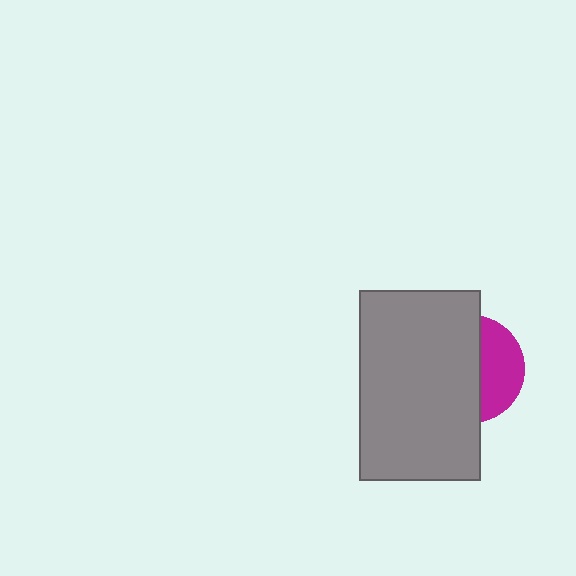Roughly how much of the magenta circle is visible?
A small part of it is visible (roughly 38%).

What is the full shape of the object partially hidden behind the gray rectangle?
The partially hidden object is a magenta circle.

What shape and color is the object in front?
The object in front is a gray rectangle.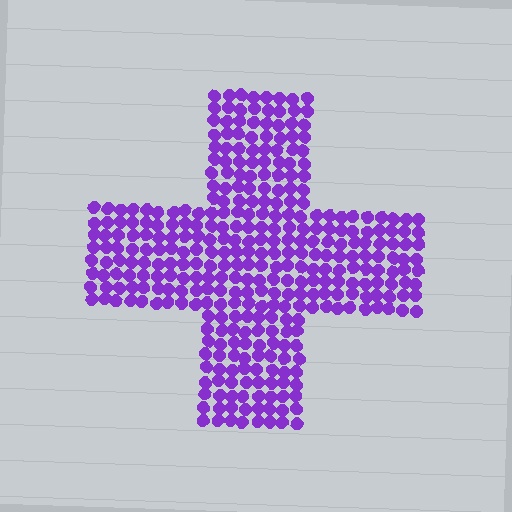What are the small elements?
The small elements are circles.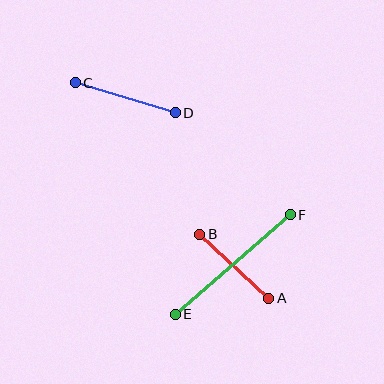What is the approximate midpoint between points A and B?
The midpoint is at approximately (234, 266) pixels.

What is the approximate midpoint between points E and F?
The midpoint is at approximately (233, 264) pixels.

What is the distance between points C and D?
The distance is approximately 105 pixels.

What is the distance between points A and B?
The distance is approximately 94 pixels.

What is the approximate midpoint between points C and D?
The midpoint is at approximately (125, 98) pixels.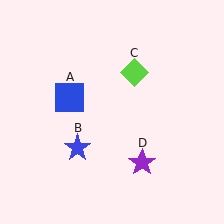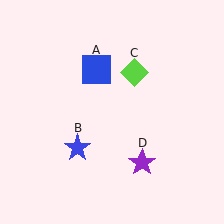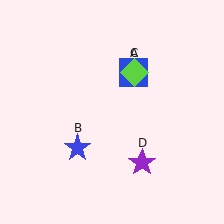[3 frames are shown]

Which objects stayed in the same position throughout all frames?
Blue star (object B) and lime diamond (object C) and purple star (object D) remained stationary.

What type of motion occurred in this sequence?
The blue square (object A) rotated clockwise around the center of the scene.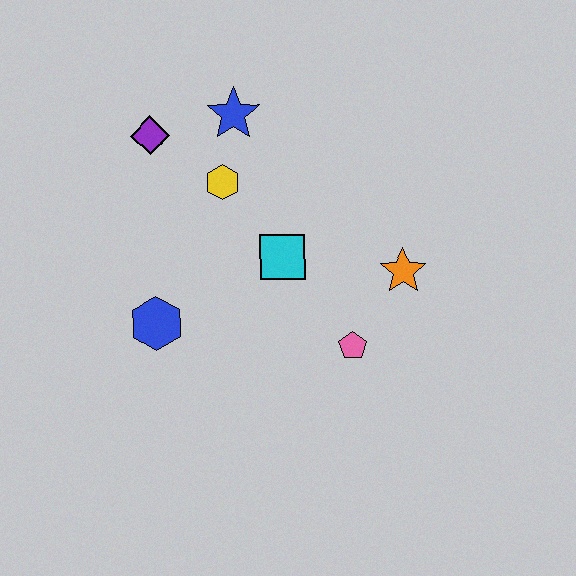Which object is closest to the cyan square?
The yellow hexagon is closest to the cyan square.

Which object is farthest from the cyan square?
The purple diamond is farthest from the cyan square.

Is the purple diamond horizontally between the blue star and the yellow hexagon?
No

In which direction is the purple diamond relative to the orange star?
The purple diamond is to the left of the orange star.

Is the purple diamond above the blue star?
No